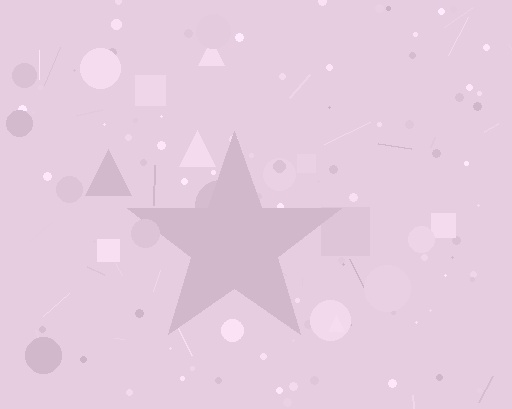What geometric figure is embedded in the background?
A star is embedded in the background.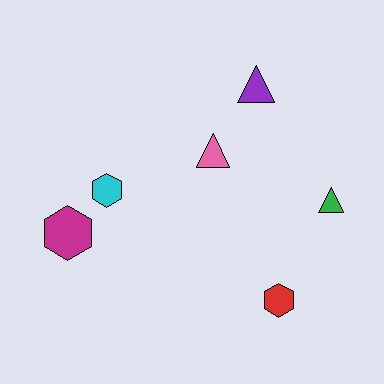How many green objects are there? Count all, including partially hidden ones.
There is 1 green object.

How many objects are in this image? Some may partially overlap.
There are 6 objects.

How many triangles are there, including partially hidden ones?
There are 3 triangles.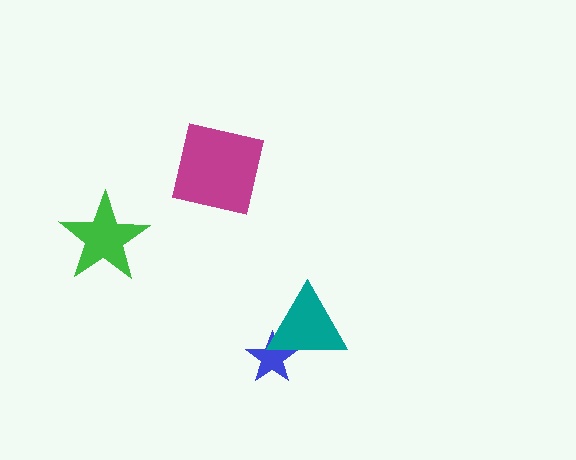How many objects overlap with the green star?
0 objects overlap with the green star.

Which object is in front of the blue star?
The teal triangle is in front of the blue star.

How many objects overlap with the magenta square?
0 objects overlap with the magenta square.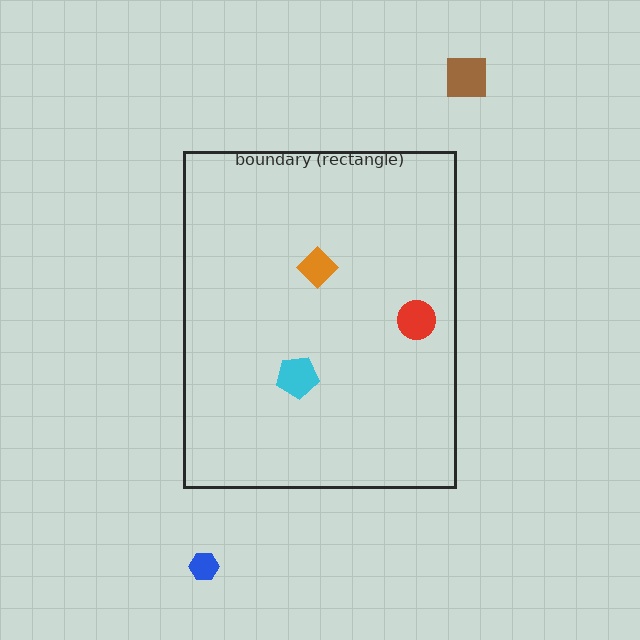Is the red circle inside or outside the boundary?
Inside.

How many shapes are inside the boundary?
3 inside, 2 outside.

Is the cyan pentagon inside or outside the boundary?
Inside.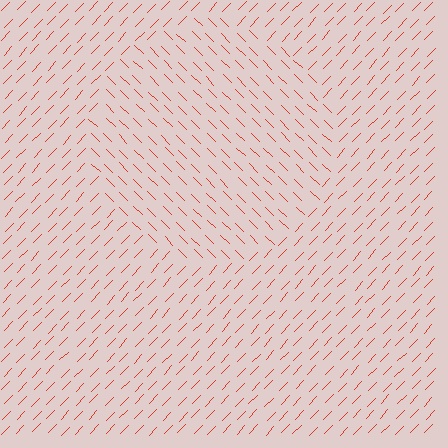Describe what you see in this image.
The image is filled with small red line segments. A circle region in the image has lines oriented differently from the surrounding lines, creating a visible texture boundary.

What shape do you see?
I see a circle.